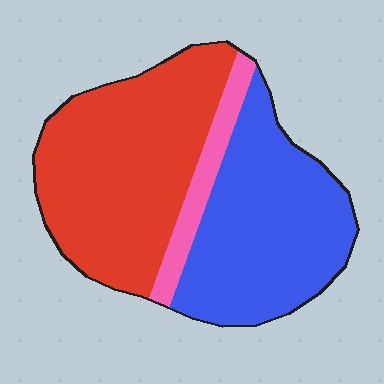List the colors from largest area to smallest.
From largest to smallest: red, blue, pink.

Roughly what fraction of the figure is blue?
Blue takes up about two fifths (2/5) of the figure.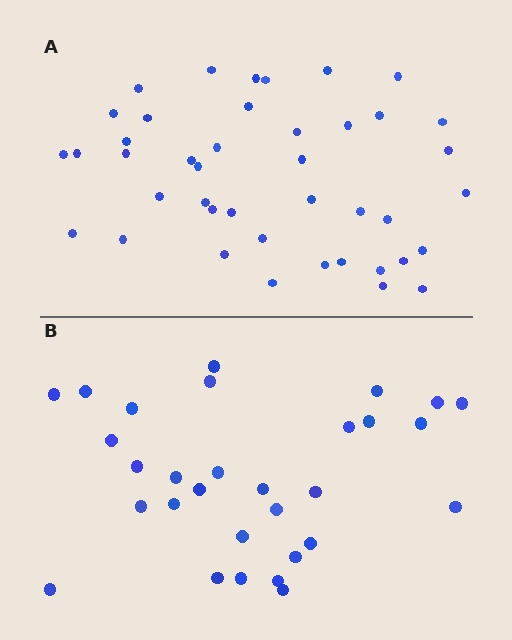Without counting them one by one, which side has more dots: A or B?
Region A (the top region) has more dots.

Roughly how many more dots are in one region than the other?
Region A has roughly 12 or so more dots than region B.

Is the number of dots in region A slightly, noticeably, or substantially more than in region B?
Region A has noticeably more, but not dramatically so. The ratio is roughly 1.4 to 1.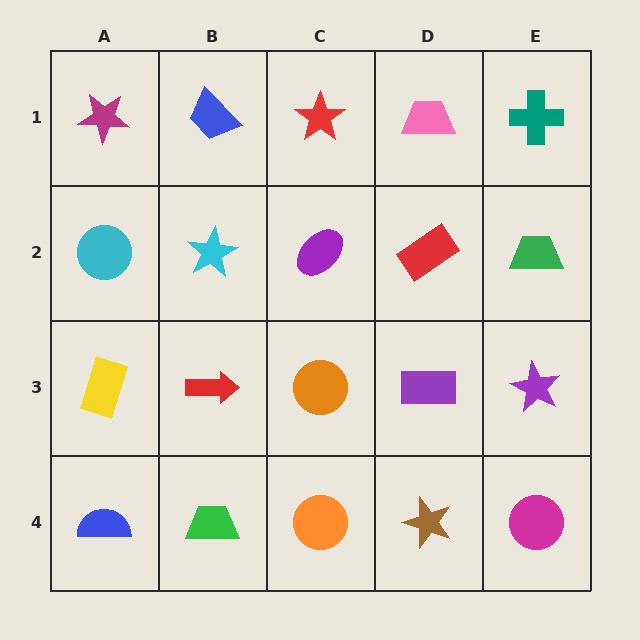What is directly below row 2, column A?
A yellow rectangle.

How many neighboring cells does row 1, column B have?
3.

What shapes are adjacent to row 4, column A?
A yellow rectangle (row 3, column A), a green trapezoid (row 4, column B).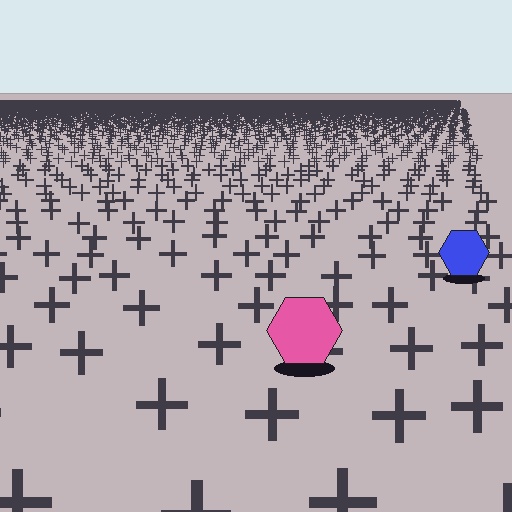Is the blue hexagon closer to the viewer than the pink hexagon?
No. The pink hexagon is closer — you can tell from the texture gradient: the ground texture is coarser near it.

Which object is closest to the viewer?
The pink hexagon is closest. The texture marks near it are larger and more spread out.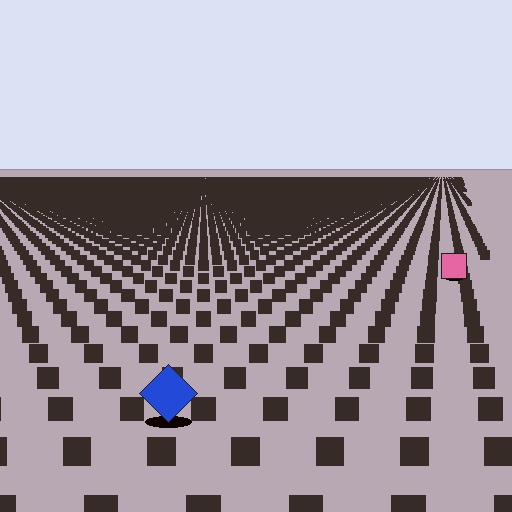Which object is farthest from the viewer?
The pink square is farthest from the viewer. It appears smaller and the ground texture around it is denser.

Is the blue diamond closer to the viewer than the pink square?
Yes. The blue diamond is closer — you can tell from the texture gradient: the ground texture is coarser near it.